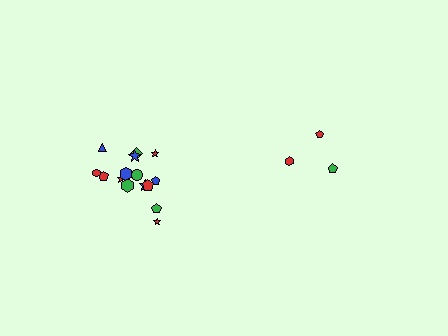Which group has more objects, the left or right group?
The left group.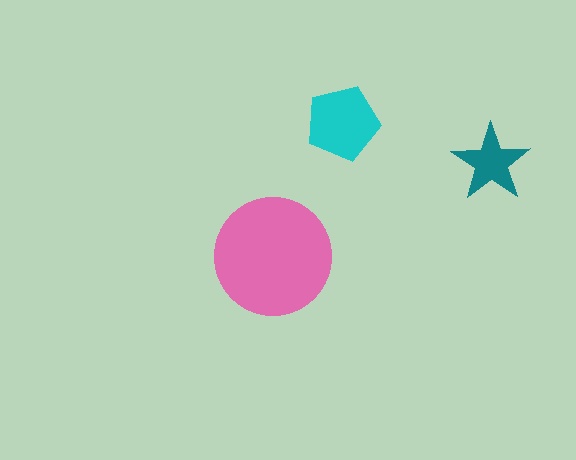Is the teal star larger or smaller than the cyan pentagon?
Smaller.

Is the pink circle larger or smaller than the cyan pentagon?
Larger.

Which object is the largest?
The pink circle.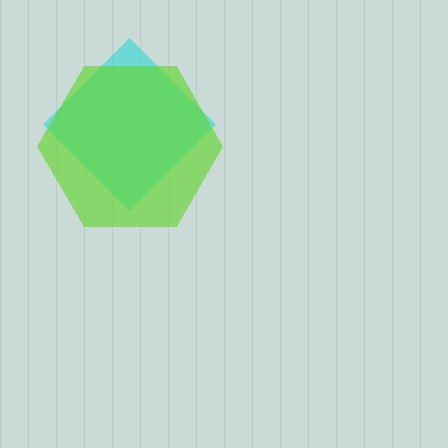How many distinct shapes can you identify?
There are 2 distinct shapes: a cyan diamond, a lime hexagon.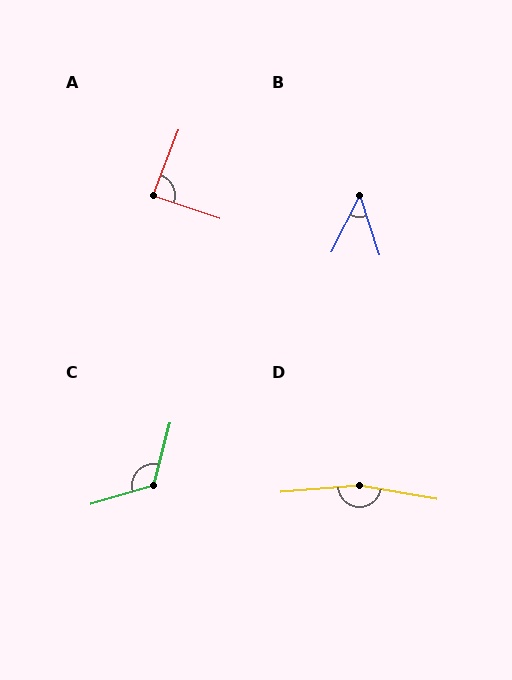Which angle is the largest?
D, at approximately 165 degrees.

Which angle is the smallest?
B, at approximately 45 degrees.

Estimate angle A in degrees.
Approximately 87 degrees.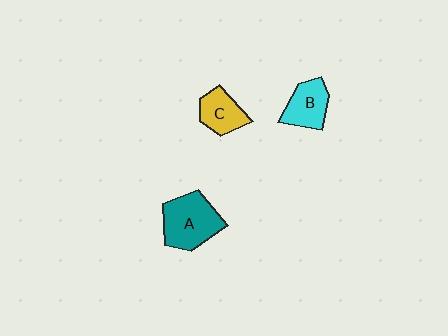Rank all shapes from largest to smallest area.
From largest to smallest: A (teal), B (cyan), C (yellow).